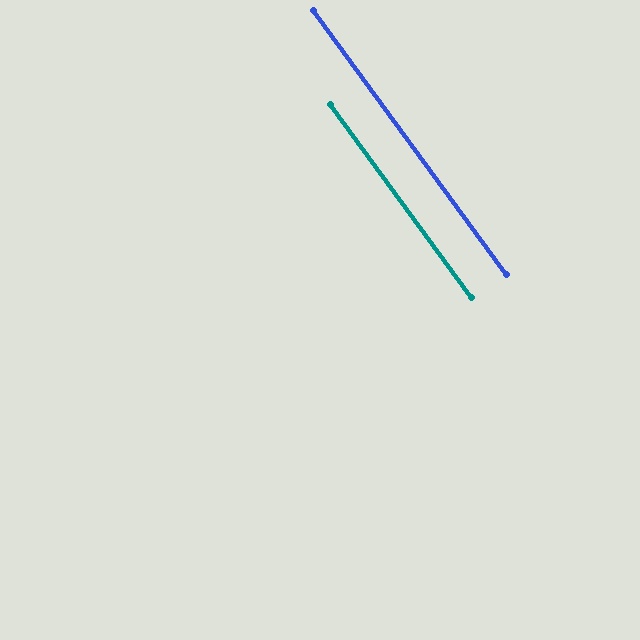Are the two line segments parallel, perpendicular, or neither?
Parallel — their directions differ by only 0.0°.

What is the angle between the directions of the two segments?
Approximately 0 degrees.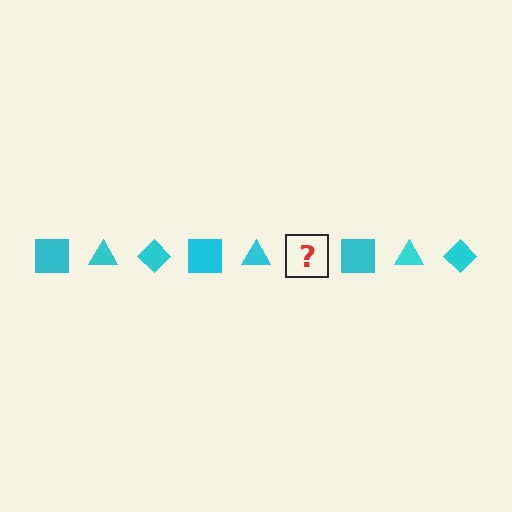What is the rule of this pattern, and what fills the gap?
The rule is that the pattern cycles through square, triangle, diamond shapes in cyan. The gap should be filled with a cyan diamond.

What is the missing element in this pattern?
The missing element is a cyan diamond.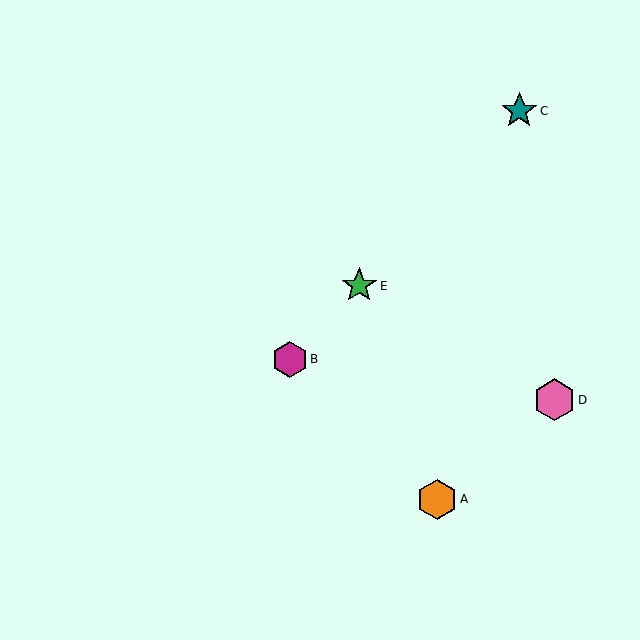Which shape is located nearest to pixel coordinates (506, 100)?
The teal star (labeled C) at (519, 111) is nearest to that location.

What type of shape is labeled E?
Shape E is a green star.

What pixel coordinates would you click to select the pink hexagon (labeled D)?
Click at (554, 400) to select the pink hexagon D.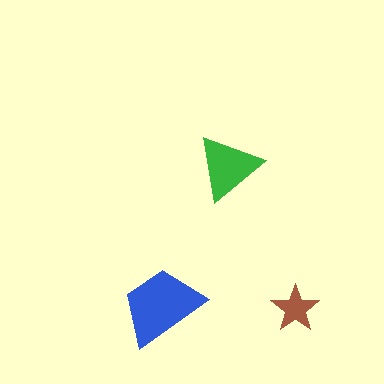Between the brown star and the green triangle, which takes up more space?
The green triangle.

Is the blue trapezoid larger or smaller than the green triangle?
Larger.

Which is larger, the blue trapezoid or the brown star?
The blue trapezoid.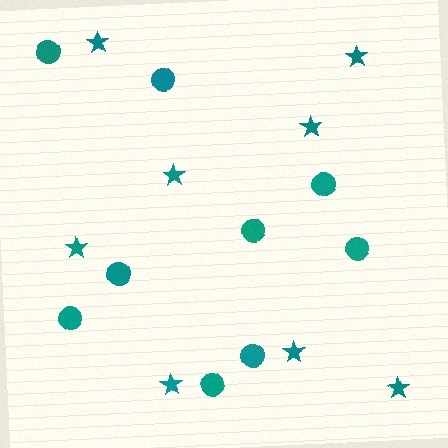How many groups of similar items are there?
There are 2 groups: one group of circles (9) and one group of stars (8).